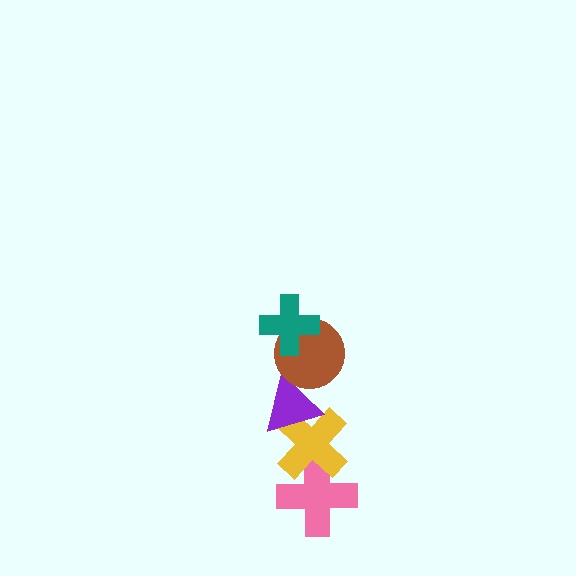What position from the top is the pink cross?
The pink cross is 5th from the top.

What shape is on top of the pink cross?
The yellow cross is on top of the pink cross.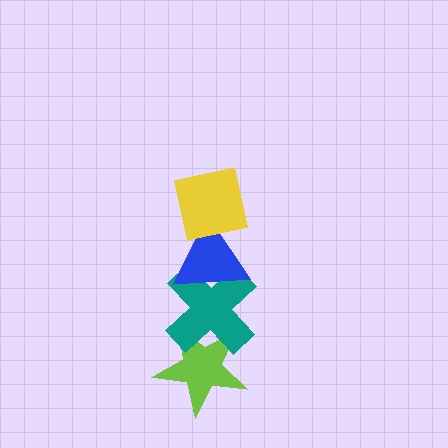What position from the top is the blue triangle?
The blue triangle is 2nd from the top.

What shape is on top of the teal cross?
The blue triangle is on top of the teal cross.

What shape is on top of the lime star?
The teal cross is on top of the lime star.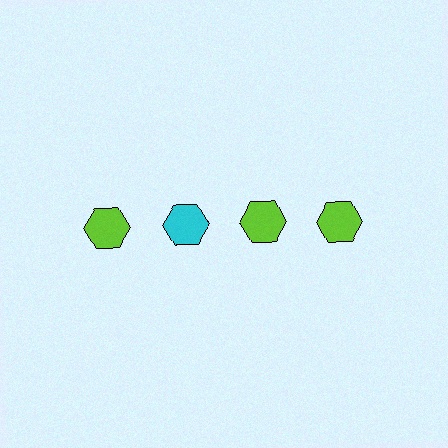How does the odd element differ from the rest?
It has a different color: cyan instead of lime.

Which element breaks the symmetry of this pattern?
The cyan hexagon in the top row, second from left column breaks the symmetry. All other shapes are lime hexagons.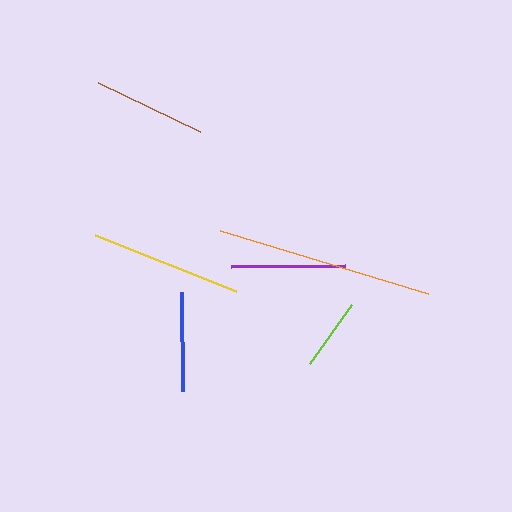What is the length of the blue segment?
The blue segment is approximately 99 pixels long.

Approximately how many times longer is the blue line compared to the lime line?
The blue line is approximately 1.4 times the length of the lime line.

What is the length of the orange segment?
The orange segment is approximately 218 pixels long.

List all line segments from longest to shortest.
From longest to shortest: orange, yellow, purple, brown, blue, lime.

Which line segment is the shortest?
The lime line is the shortest at approximately 72 pixels.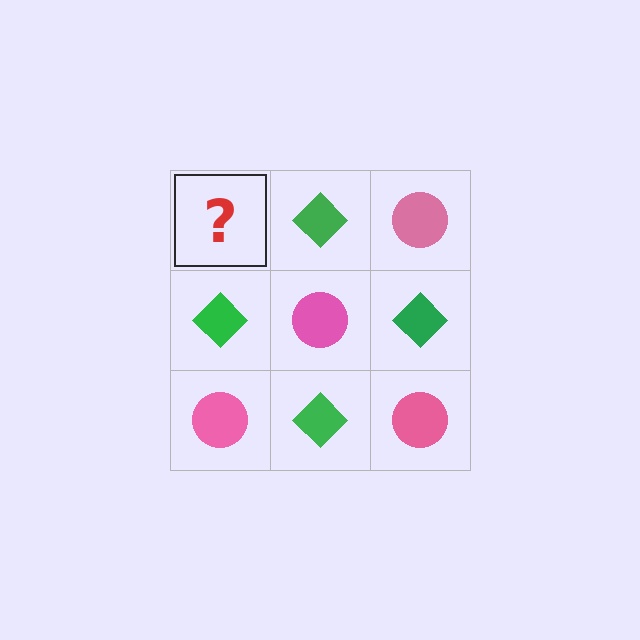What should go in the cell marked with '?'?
The missing cell should contain a pink circle.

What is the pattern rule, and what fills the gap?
The rule is that it alternates pink circle and green diamond in a checkerboard pattern. The gap should be filled with a pink circle.